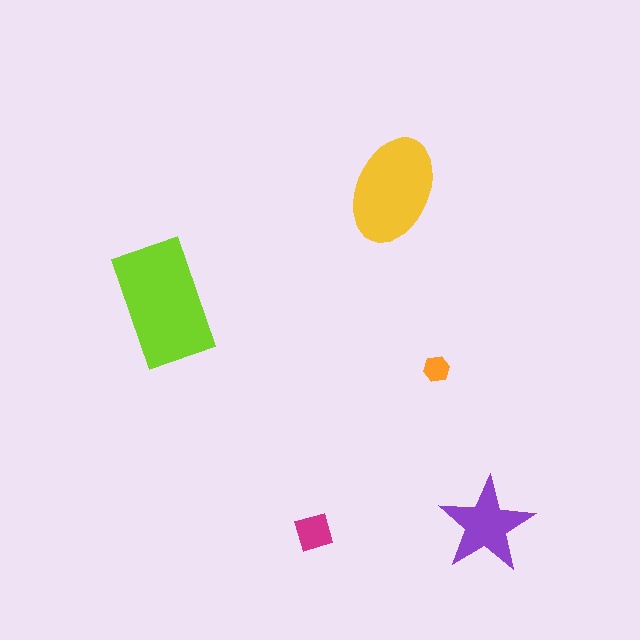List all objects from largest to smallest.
The lime rectangle, the yellow ellipse, the purple star, the magenta diamond, the orange hexagon.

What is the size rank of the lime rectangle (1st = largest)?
1st.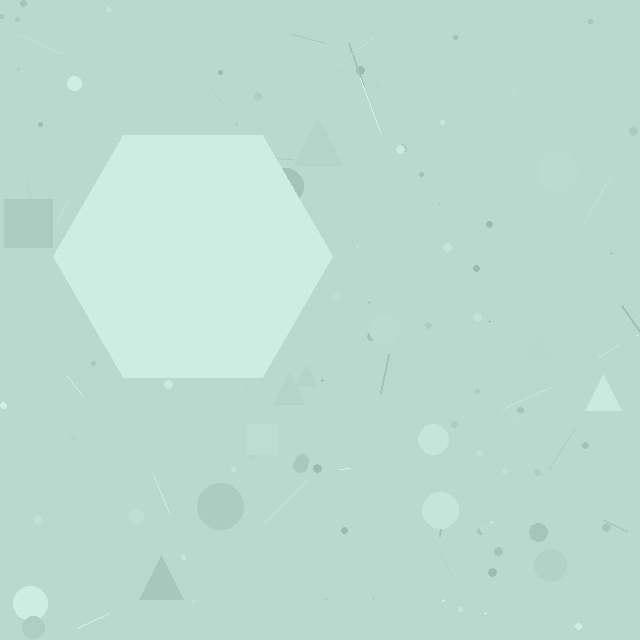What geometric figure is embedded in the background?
A hexagon is embedded in the background.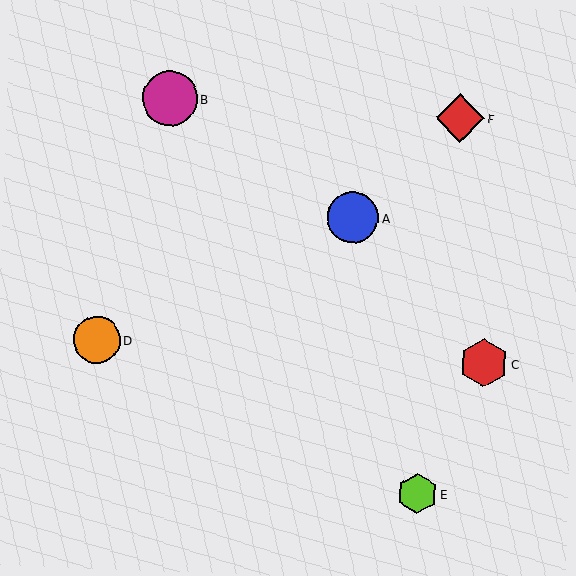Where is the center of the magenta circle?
The center of the magenta circle is at (170, 98).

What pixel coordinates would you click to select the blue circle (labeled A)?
Click at (353, 217) to select the blue circle A.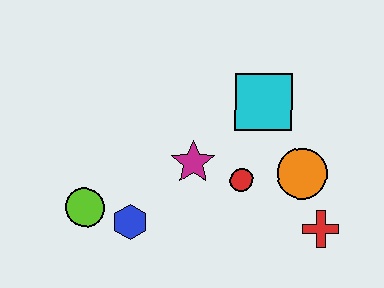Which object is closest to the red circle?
The magenta star is closest to the red circle.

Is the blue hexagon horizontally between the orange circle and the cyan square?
No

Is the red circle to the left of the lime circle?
No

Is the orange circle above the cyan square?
No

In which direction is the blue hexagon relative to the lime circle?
The blue hexagon is to the right of the lime circle.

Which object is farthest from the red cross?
The lime circle is farthest from the red cross.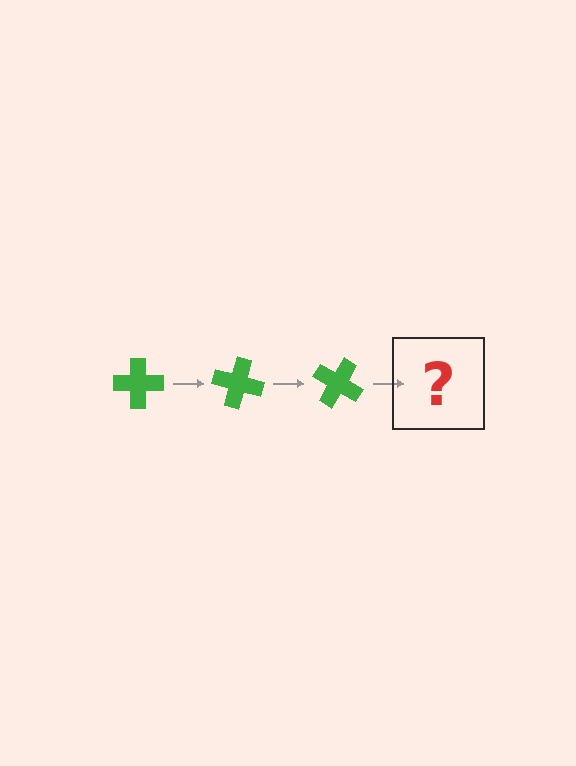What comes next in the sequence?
The next element should be a green cross rotated 45 degrees.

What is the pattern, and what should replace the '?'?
The pattern is that the cross rotates 15 degrees each step. The '?' should be a green cross rotated 45 degrees.